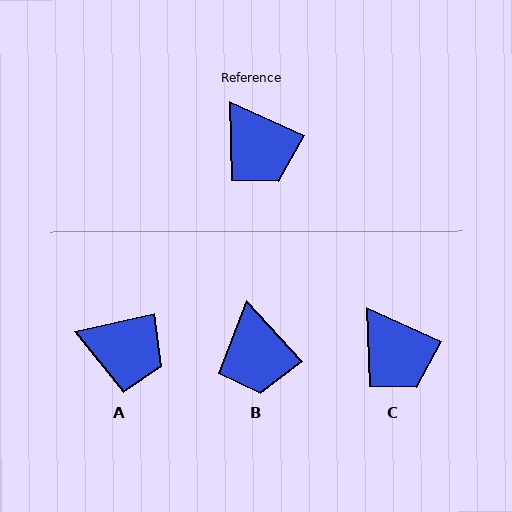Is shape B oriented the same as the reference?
No, it is off by about 23 degrees.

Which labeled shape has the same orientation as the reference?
C.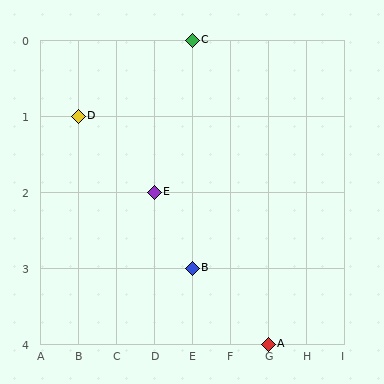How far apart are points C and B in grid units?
Points C and B are 3 rows apart.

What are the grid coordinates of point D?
Point D is at grid coordinates (B, 1).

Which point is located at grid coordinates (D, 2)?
Point E is at (D, 2).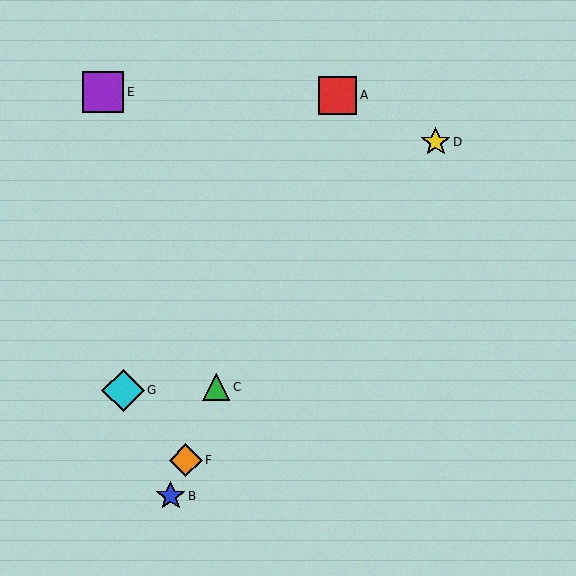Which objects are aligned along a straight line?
Objects A, B, C, F are aligned along a straight line.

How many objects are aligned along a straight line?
4 objects (A, B, C, F) are aligned along a straight line.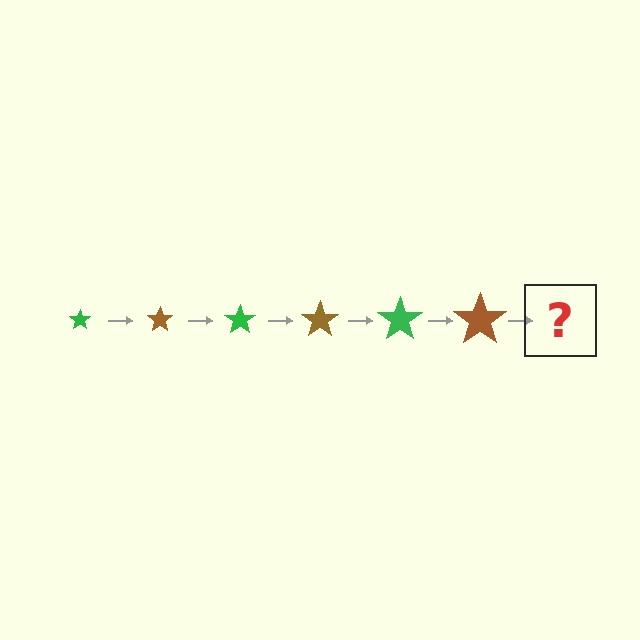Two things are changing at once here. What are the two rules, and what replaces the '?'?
The two rules are that the star grows larger each step and the color cycles through green and brown. The '?' should be a green star, larger than the previous one.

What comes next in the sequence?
The next element should be a green star, larger than the previous one.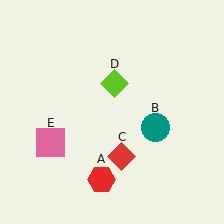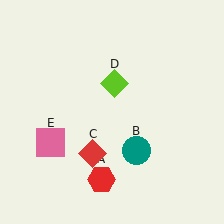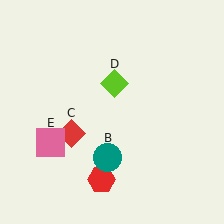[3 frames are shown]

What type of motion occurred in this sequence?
The teal circle (object B), red diamond (object C) rotated clockwise around the center of the scene.